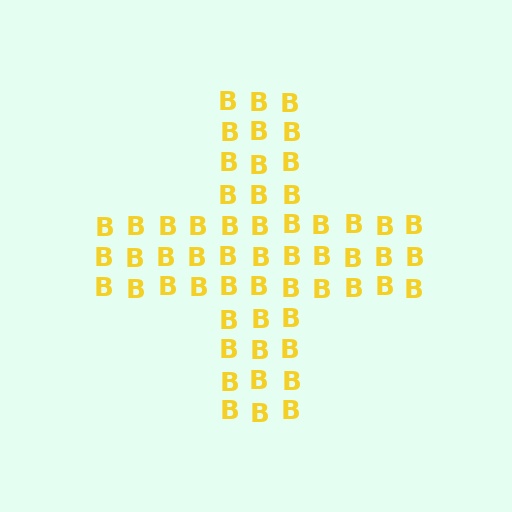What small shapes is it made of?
It is made of small letter B's.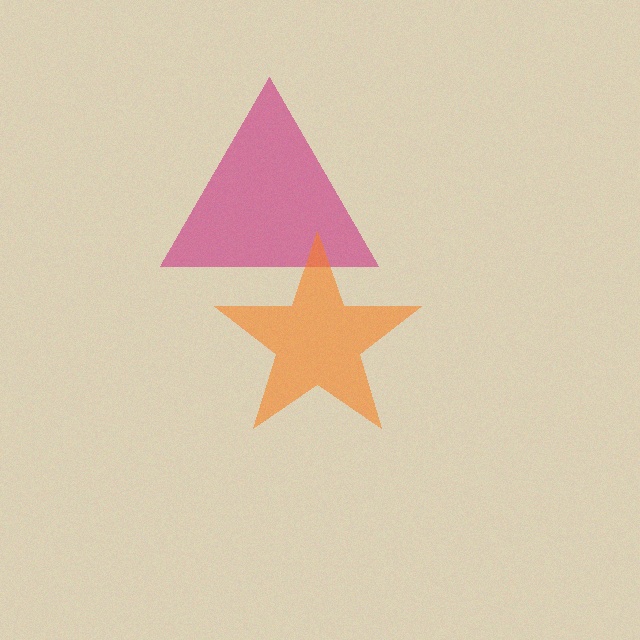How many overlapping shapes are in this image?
There are 2 overlapping shapes in the image.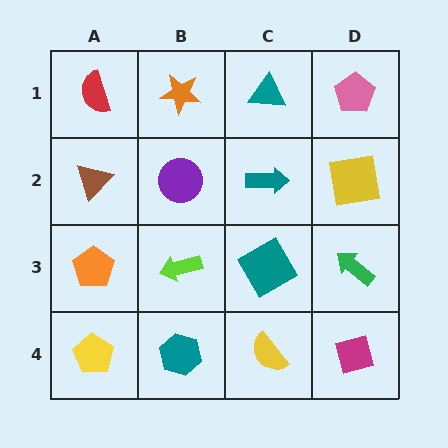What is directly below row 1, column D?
A yellow square.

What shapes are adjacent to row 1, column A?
A brown triangle (row 2, column A), an orange star (row 1, column B).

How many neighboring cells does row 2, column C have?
4.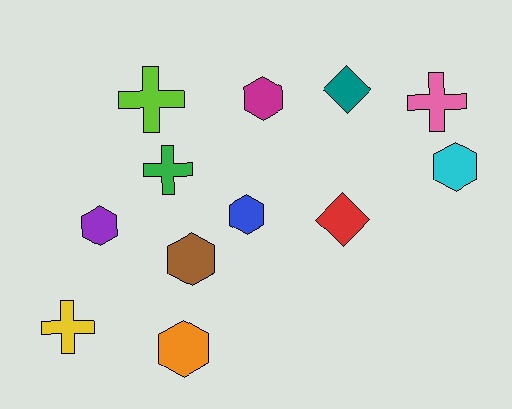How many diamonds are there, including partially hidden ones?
There are 2 diamonds.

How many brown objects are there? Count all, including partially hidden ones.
There is 1 brown object.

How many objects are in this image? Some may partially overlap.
There are 12 objects.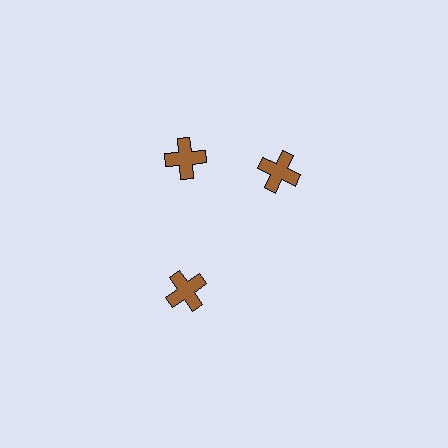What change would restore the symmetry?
The symmetry would be restored by rotating it back into even spacing with its neighbors so that all 3 crosses sit at equal angles and equal distance from the center.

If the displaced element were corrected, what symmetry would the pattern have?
It would have 3-fold rotational symmetry — the pattern would map onto itself every 120 degrees.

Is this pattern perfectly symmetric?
No. The 3 brown crosses are arranged in a ring, but one element near the 3 o'clock position is rotated out of alignment along the ring, breaking the 3-fold rotational symmetry.